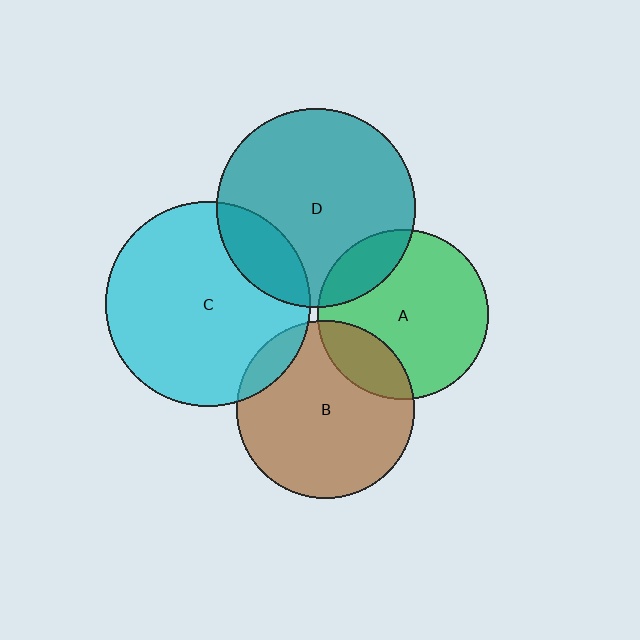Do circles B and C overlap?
Yes.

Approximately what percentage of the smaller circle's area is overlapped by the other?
Approximately 10%.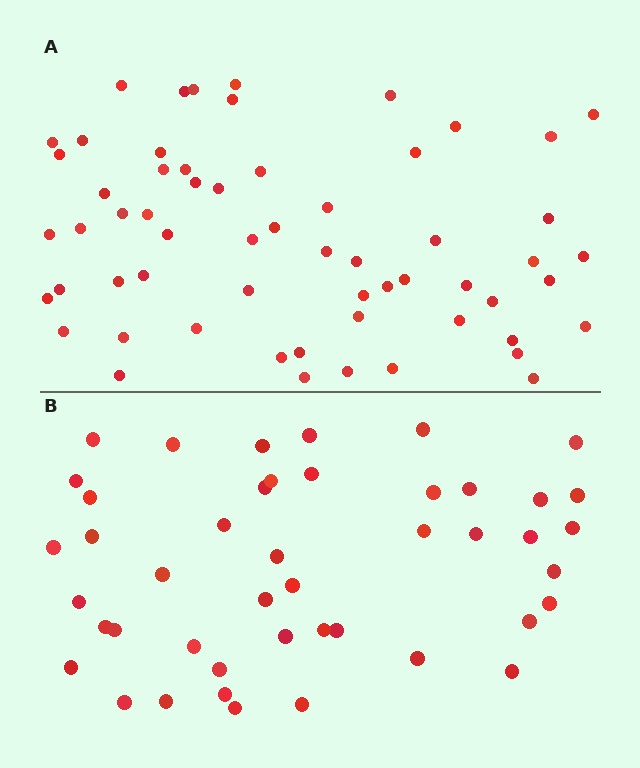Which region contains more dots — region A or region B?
Region A (the top region) has more dots.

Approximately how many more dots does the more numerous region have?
Region A has approximately 15 more dots than region B.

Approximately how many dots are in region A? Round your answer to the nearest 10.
About 60 dots.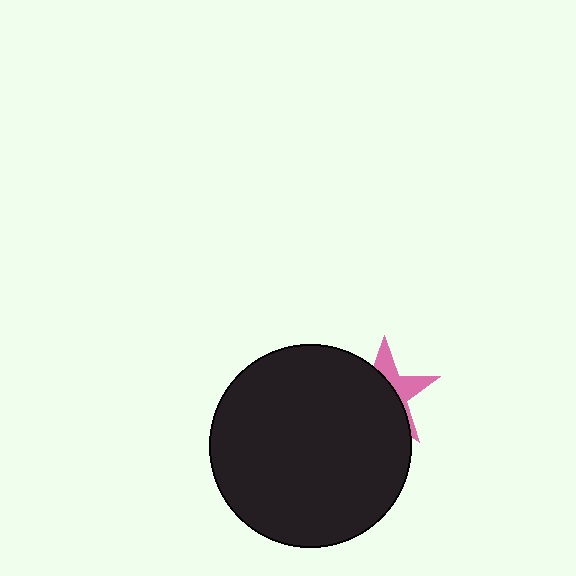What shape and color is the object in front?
The object in front is a black circle.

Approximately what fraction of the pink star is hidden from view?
Roughly 64% of the pink star is hidden behind the black circle.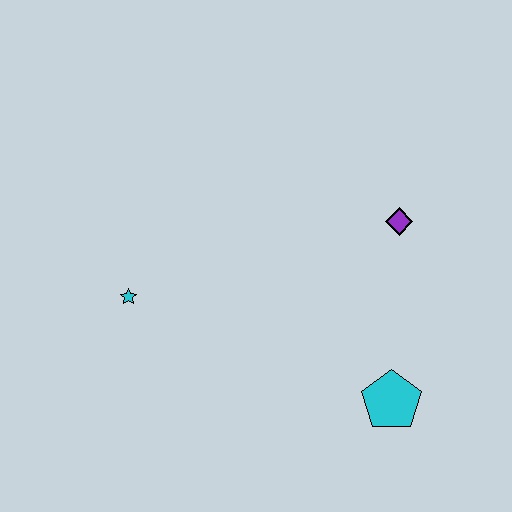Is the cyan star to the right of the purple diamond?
No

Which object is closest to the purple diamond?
The cyan pentagon is closest to the purple diamond.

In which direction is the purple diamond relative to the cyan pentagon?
The purple diamond is above the cyan pentagon.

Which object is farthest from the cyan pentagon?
The cyan star is farthest from the cyan pentagon.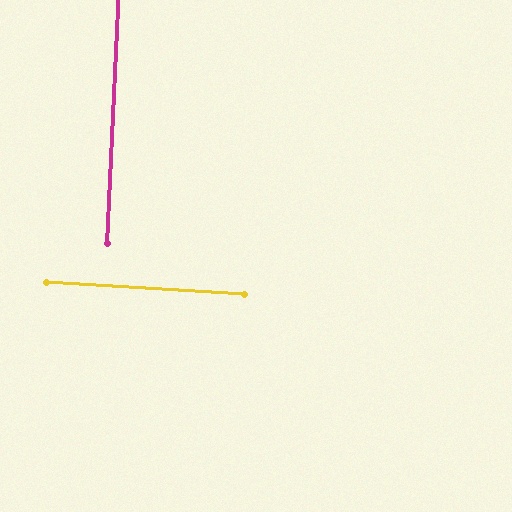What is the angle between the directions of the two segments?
Approximately 89 degrees.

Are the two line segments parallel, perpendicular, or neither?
Perpendicular — they meet at approximately 89°.